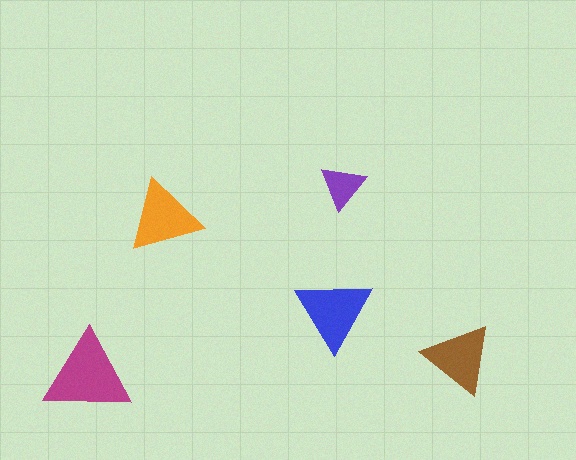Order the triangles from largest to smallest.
the magenta one, the blue one, the orange one, the brown one, the purple one.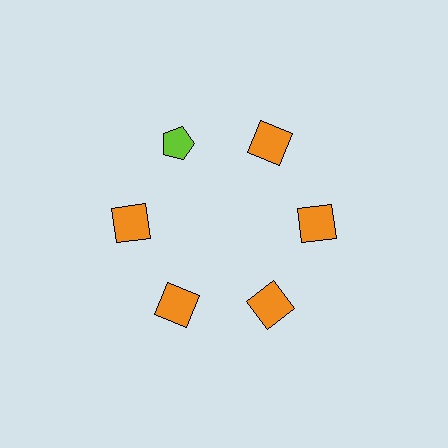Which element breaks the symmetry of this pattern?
The lime pentagon at roughly the 11 o'clock position breaks the symmetry. All other shapes are orange squares.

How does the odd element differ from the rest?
It differs in both color (lime instead of orange) and shape (pentagon instead of square).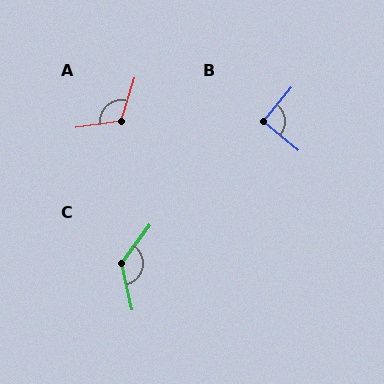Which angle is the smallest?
B, at approximately 89 degrees.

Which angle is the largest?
C, at approximately 131 degrees.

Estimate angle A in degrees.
Approximately 115 degrees.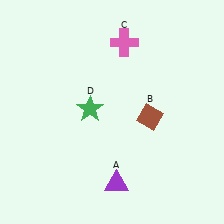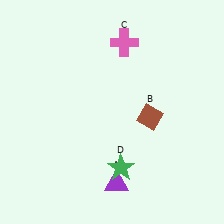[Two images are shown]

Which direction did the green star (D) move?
The green star (D) moved down.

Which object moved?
The green star (D) moved down.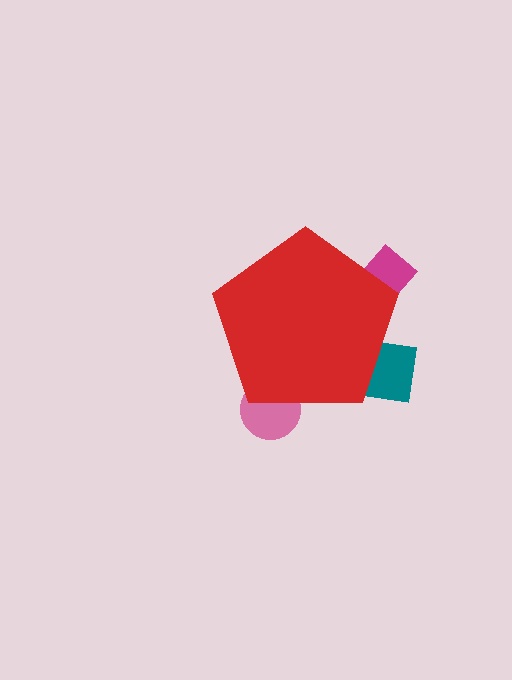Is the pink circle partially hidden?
Yes, the pink circle is partially hidden behind the red pentagon.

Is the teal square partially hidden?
Yes, the teal square is partially hidden behind the red pentagon.